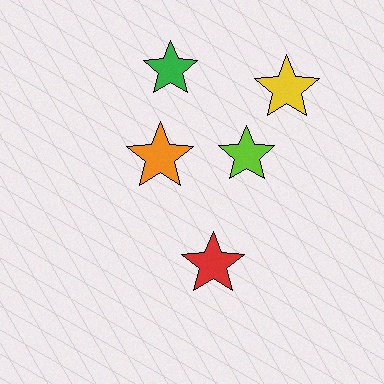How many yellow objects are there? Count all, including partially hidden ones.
There is 1 yellow object.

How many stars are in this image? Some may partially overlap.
There are 5 stars.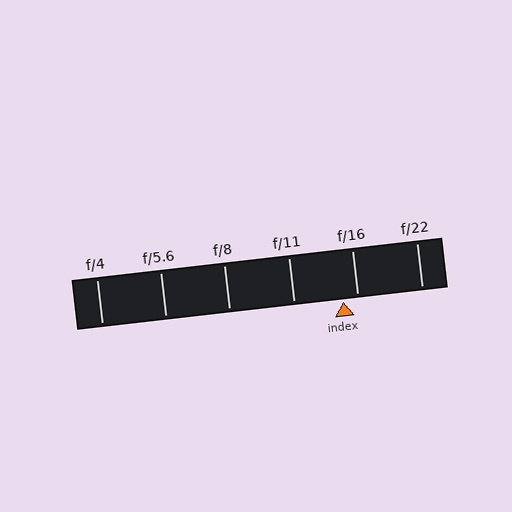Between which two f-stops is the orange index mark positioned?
The index mark is between f/11 and f/16.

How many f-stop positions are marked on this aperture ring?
There are 6 f-stop positions marked.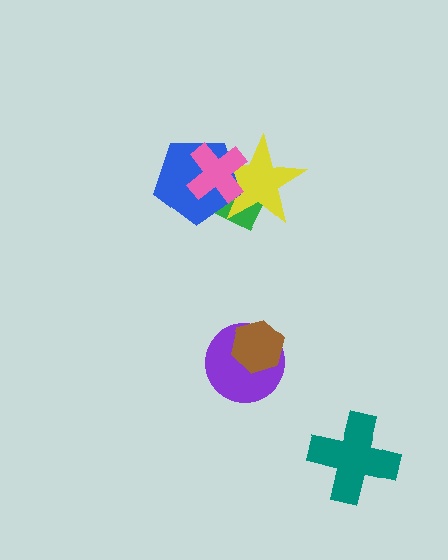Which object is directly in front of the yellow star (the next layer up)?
The blue pentagon is directly in front of the yellow star.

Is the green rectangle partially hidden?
Yes, it is partially covered by another shape.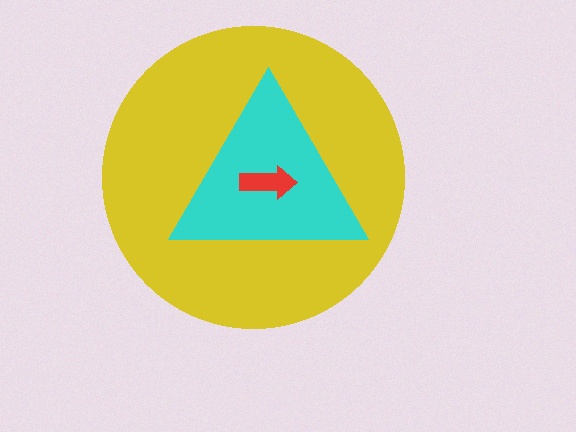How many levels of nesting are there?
3.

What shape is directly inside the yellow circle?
The cyan triangle.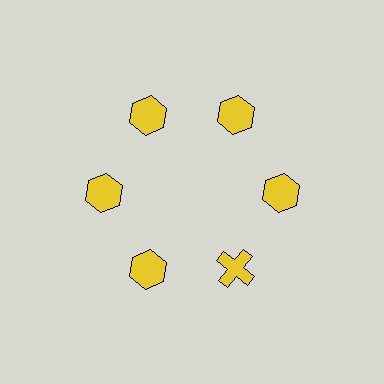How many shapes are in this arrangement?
There are 6 shapes arranged in a ring pattern.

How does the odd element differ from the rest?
It has a different shape: cross instead of hexagon.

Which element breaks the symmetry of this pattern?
The yellow cross at roughly the 5 o'clock position breaks the symmetry. All other shapes are yellow hexagons.